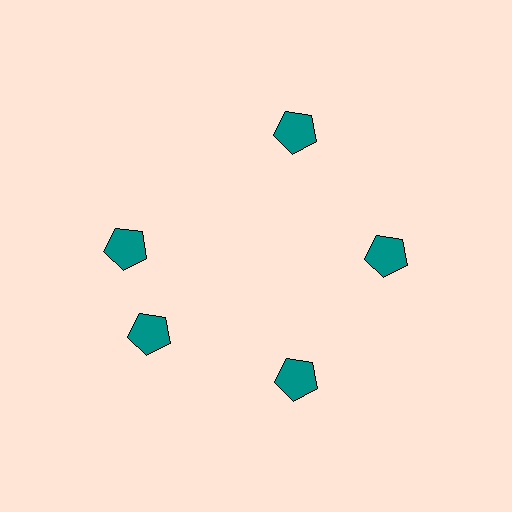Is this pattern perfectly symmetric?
No. The 5 teal pentagons are arranged in a ring, but one element near the 10 o'clock position is rotated out of alignment along the ring, breaking the 5-fold rotational symmetry.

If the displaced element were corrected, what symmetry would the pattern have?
It would have 5-fold rotational symmetry — the pattern would map onto itself every 72 degrees.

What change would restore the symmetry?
The symmetry would be restored by rotating it back into even spacing with its neighbors so that all 5 pentagons sit at equal angles and equal distance from the center.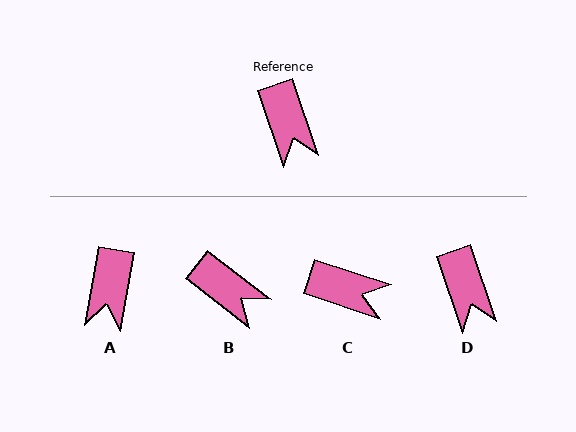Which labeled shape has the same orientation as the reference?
D.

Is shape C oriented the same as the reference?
No, it is off by about 53 degrees.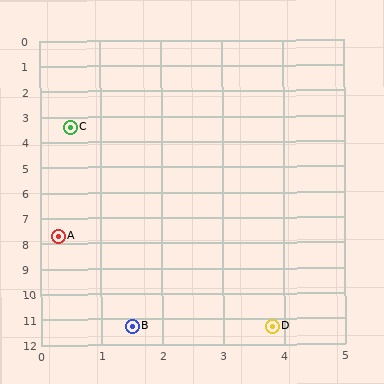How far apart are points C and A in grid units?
Points C and A are about 4.3 grid units apart.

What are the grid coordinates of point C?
Point C is at approximately (0.5, 3.4).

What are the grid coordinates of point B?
Point B is at approximately (1.5, 11.3).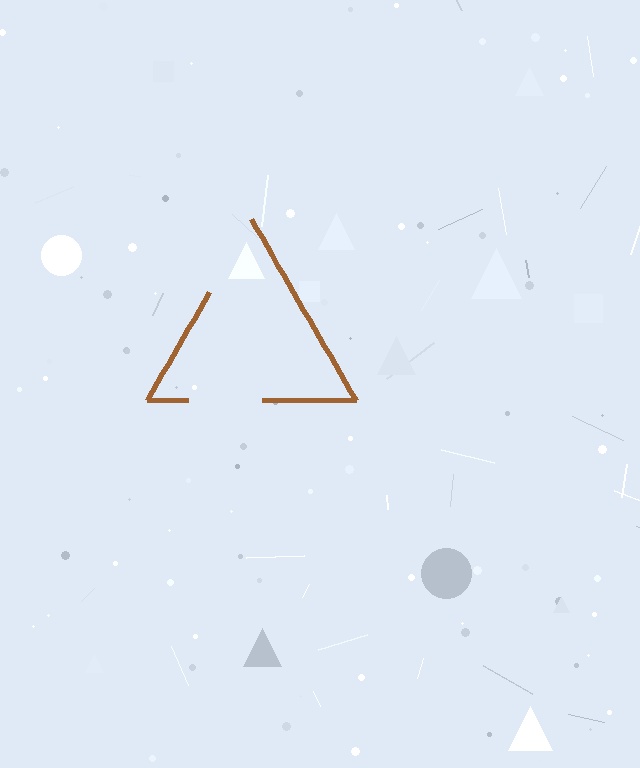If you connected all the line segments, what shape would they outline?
They would outline a triangle.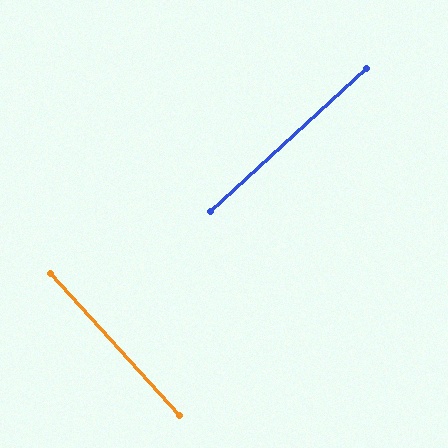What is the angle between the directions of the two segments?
Approximately 90 degrees.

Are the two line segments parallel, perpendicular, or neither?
Perpendicular — they meet at approximately 90°.